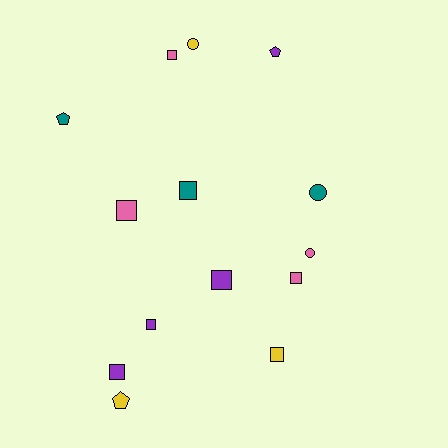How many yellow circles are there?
There is 1 yellow circle.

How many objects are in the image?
There are 14 objects.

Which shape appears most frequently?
Square, with 8 objects.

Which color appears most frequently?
Pink, with 4 objects.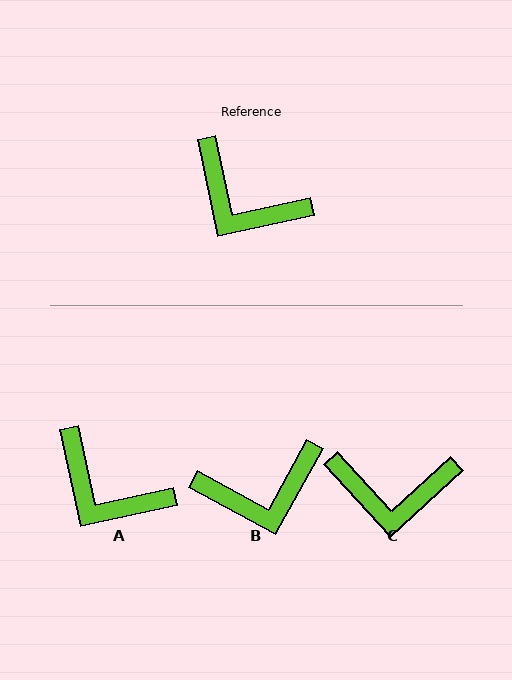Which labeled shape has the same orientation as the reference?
A.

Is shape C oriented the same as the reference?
No, it is off by about 31 degrees.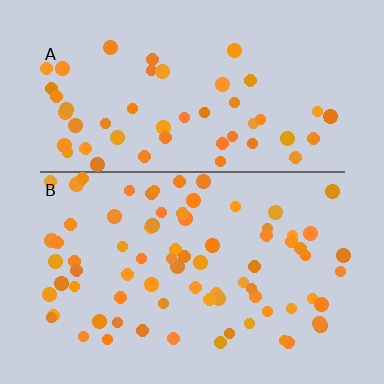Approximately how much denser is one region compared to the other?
Approximately 1.5× — region B over region A.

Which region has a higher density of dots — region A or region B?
B (the bottom).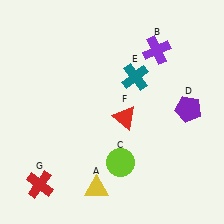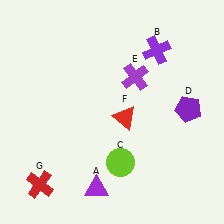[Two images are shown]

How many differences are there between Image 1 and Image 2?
There are 2 differences between the two images.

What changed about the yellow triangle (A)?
In Image 1, A is yellow. In Image 2, it changed to purple.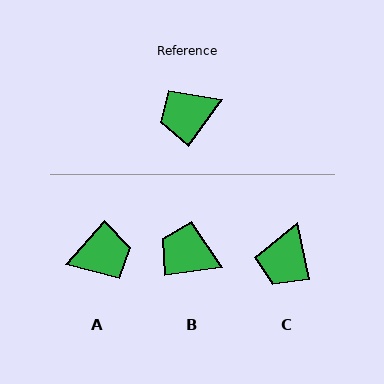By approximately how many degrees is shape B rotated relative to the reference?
Approximately 46 degrees clockwise.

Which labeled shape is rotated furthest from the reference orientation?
A, about 175 degrees away.